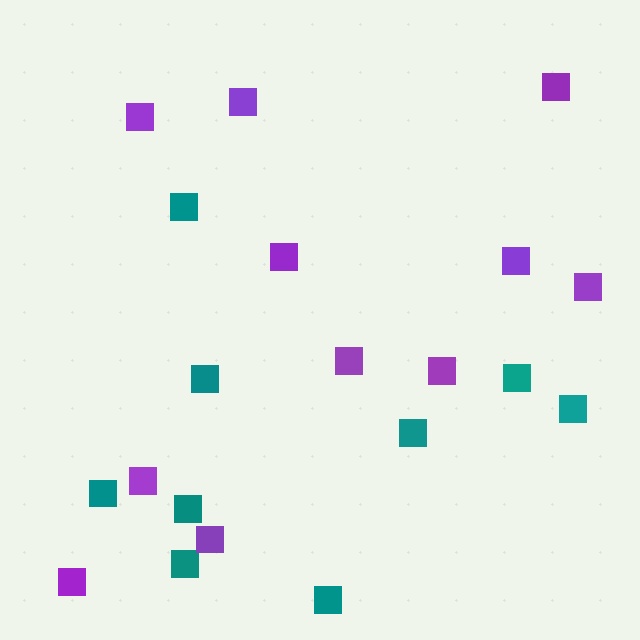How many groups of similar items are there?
There are 2 groups: one group of teal squares (9) and one group of purple squares (11).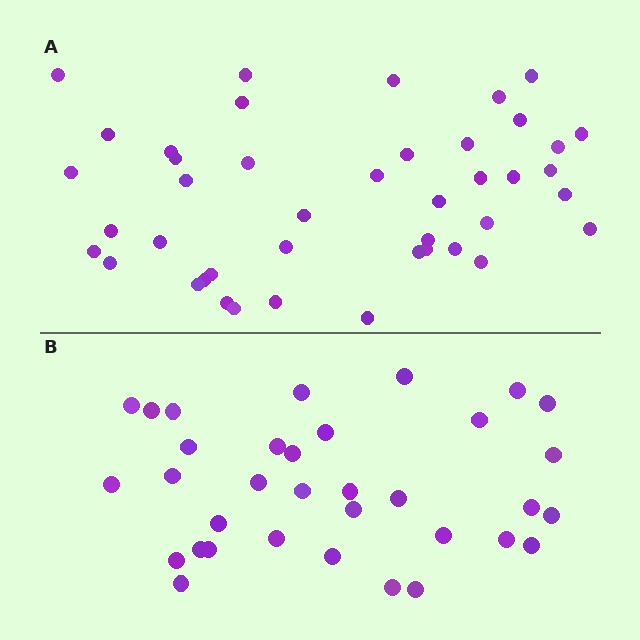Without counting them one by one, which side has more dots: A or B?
Region A (the top region) has more dots.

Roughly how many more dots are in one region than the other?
Region A has roughly 8 or so more dots than region B.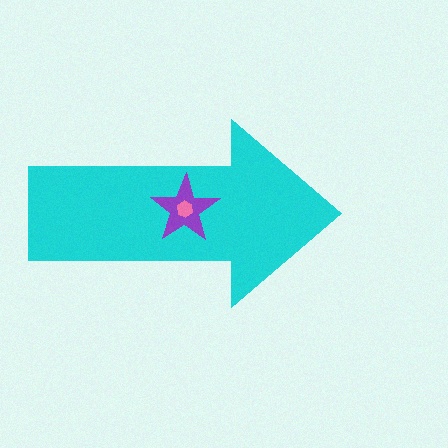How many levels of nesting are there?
3.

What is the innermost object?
The pink hexagon.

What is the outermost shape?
The cyan arrow.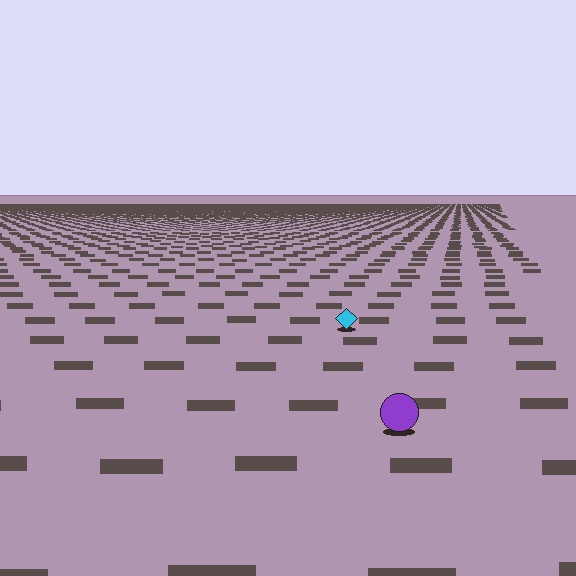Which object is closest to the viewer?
The purple circle is closest. The texture marks near it are larger and more spread out.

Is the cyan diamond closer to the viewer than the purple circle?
No. The purple circle is closer — you can tell from the texture gradient: the ground texture is coarser near it.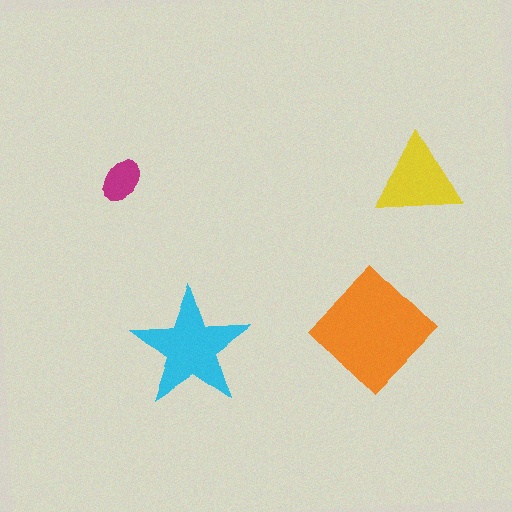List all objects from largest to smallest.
The orange diamond, the cyan star, the yellow triangle, the magenta ellipse.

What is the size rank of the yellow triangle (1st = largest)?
3rd.